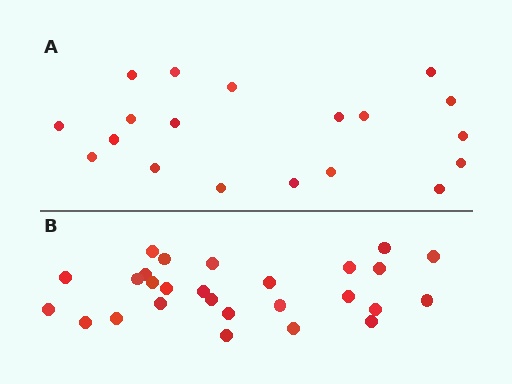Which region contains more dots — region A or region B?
Region B (the bottom region) has more dots.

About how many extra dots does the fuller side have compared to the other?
Region B has roughly 8 or so more dots than region A.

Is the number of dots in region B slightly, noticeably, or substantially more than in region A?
Region B has noticeably more, but not dramatically so. The ratio is roughly 1.4 to 1.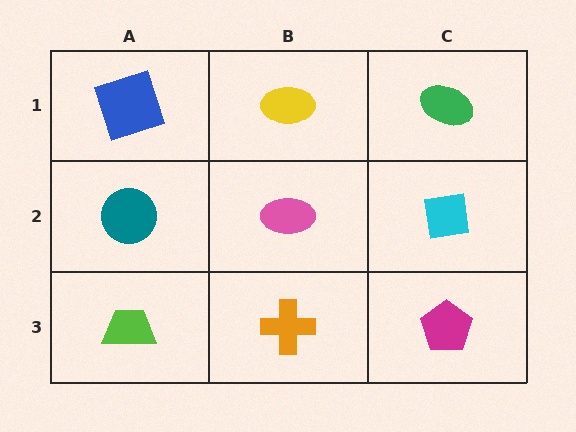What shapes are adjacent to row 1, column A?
A teal circle (row 2, column A), a yellow ellipse (row 1, column B).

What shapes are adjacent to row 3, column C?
A cyan square (row 2, column C), an orange cross (row 3, column B).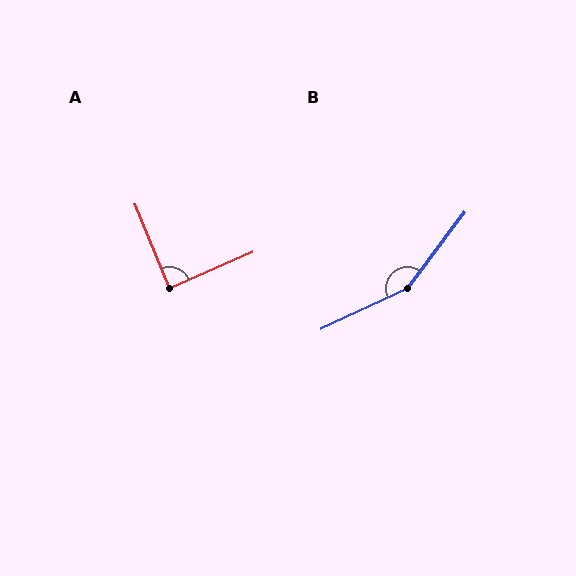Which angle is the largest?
B, at approximately 152 degrees.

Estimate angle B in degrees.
Approximately 152 degrees.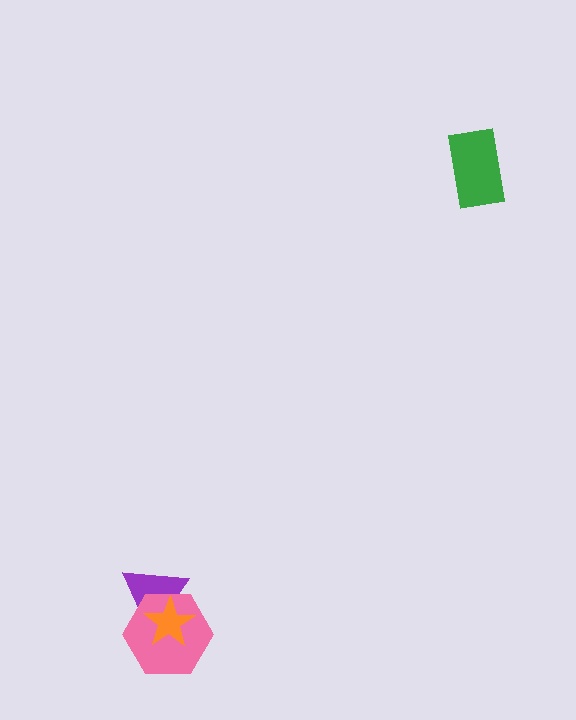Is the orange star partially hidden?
No, no other shape covers it.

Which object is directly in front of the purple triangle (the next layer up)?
The pink hexagon is directly in front of the purple triangle.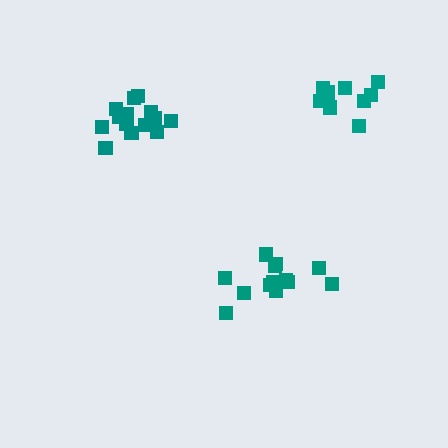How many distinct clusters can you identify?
There are 3 distinct clusters.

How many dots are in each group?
Group 1: 13 dots, Group 2: 9 dots, Group 3: 14 dots (36 total).